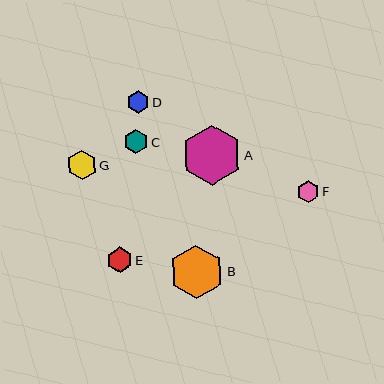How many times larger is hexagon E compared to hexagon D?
Hexagon E is approximately 1.1 times the size of hexagon D.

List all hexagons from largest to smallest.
From largest to smallest: A, B, G, E, C, D, F.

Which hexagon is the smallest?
Hexagon F is the smallest with a size of approximately 22 pixels.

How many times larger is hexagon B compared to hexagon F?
Hexagon B is approximately 2.5 times the size of hexagon F.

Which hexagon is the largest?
Hexagon A is the largest with a size of approximately 60 pixels.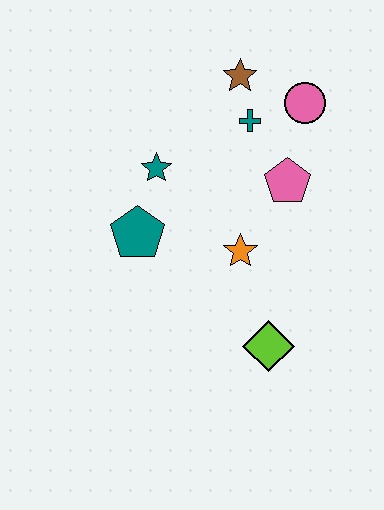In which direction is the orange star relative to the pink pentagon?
The orange star is below the pink pentagon.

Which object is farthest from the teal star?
The lime diamond is farthest from the teal star.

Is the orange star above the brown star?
No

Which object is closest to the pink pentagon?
The teal cross is closest to the pink pentagon.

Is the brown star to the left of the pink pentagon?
Yes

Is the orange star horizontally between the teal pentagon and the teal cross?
Yes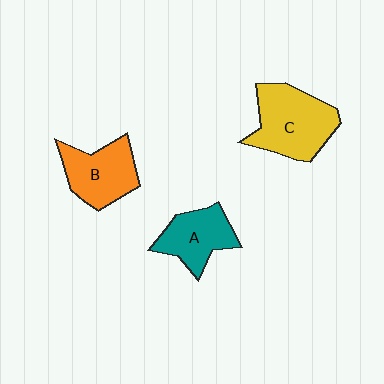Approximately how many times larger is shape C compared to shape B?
Approximately 1.3 times.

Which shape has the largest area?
Shape C (yellow).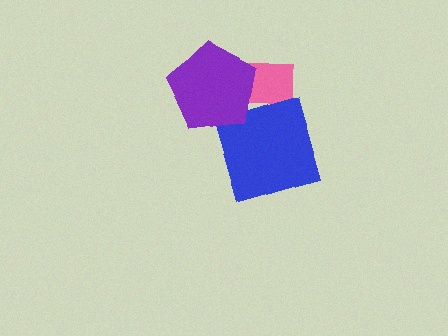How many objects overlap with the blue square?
1 object overlaps with the blue square.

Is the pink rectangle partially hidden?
Yes, it is partially covered by another shape.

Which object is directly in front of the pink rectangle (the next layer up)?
The blue square is directly in front of the pink rectangle.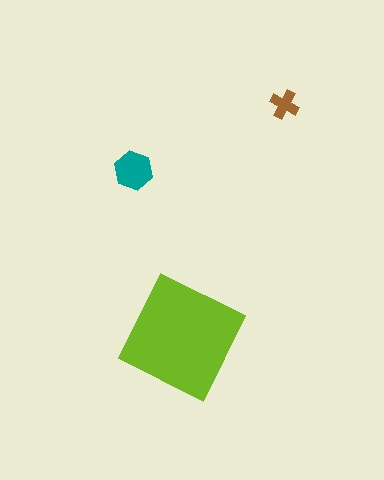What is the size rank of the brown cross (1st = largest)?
3rd.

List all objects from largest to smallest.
The lime square, the teal hexagon, the brown cross.